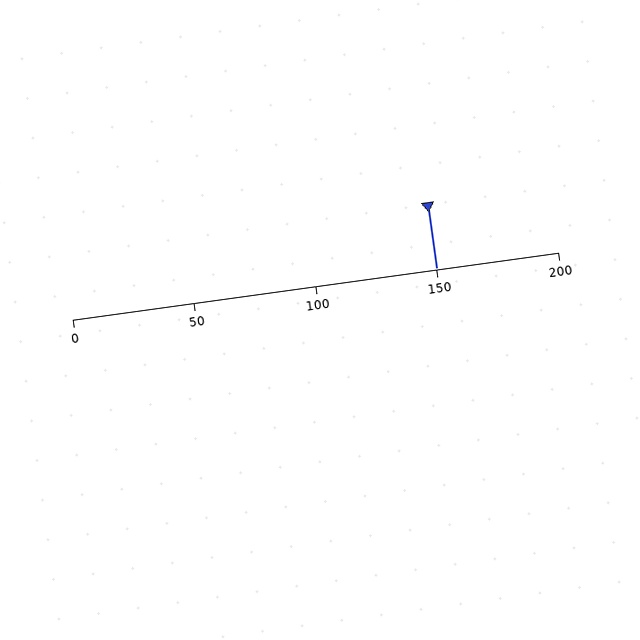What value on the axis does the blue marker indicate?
The marker indicates approximately 150.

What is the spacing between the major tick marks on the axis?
The major ticks are spaced 50 apart.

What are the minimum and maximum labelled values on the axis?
The axis runs from 0 to 200.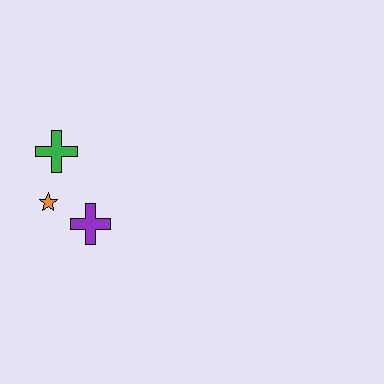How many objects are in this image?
There are 3 objects.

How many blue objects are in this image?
There are no blue objects.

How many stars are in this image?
There is 1 star.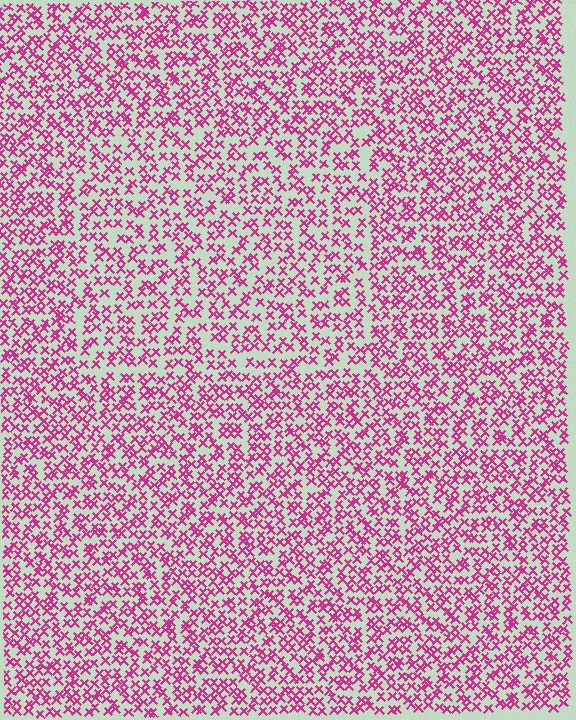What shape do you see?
I see a rectangle.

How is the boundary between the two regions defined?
The boundary is defined by a change in element density (approximately 1.4x ratio). All elements are the same color, size, and shape.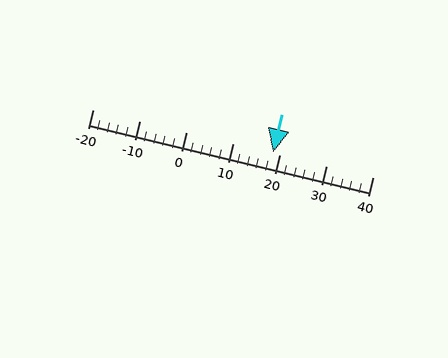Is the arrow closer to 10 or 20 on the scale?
The arrow is closer to 20.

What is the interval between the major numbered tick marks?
The major tick marks are spaced 10 units apart.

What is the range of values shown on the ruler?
The ruler shows values from -20 to 40.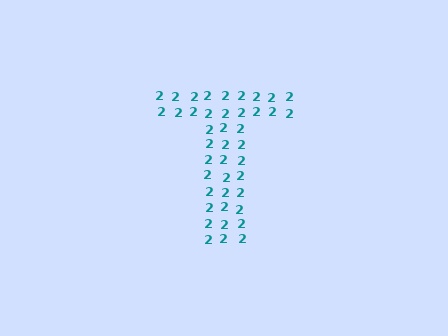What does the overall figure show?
The overall figure shows the letter T.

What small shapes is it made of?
It is made of small digit 2's.